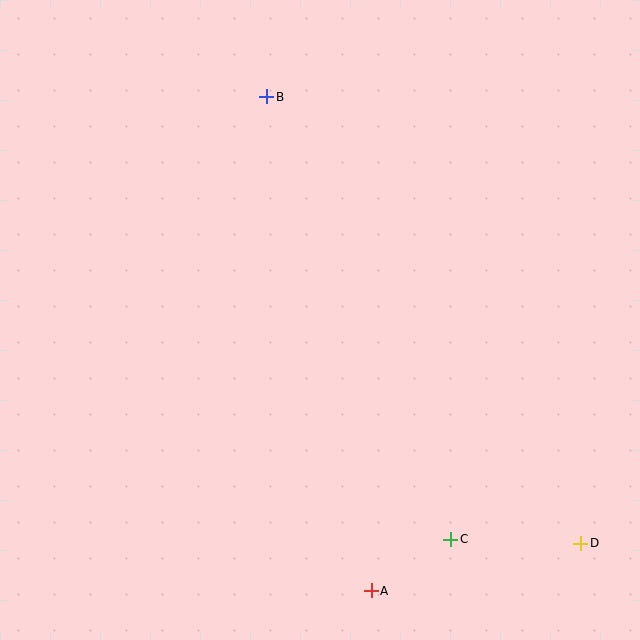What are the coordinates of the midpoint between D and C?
The midpoint between D and C is at (516, 541).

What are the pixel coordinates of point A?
Point A is at (371, 591).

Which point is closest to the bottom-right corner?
Point D is closest to the bottom-right corner.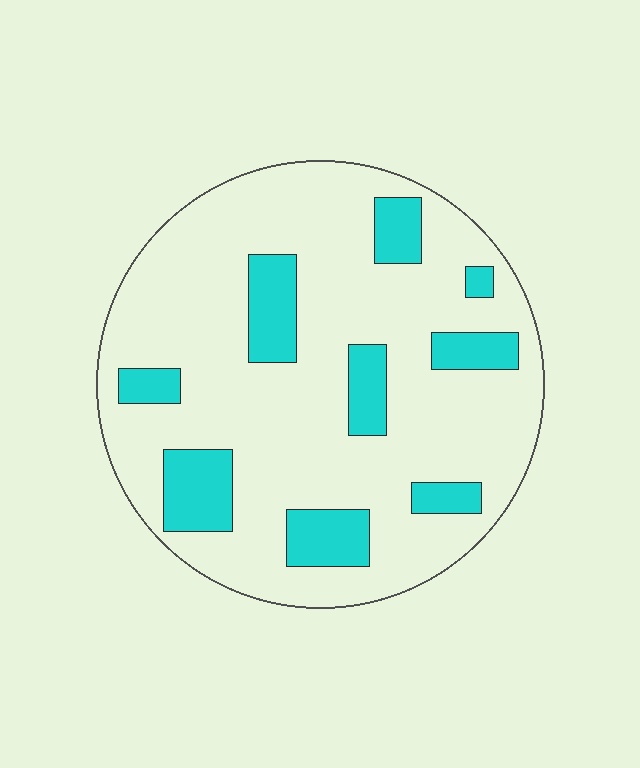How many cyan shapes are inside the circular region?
9.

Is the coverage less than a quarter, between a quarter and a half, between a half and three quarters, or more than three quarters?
Less than a quarter.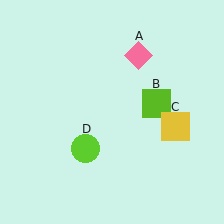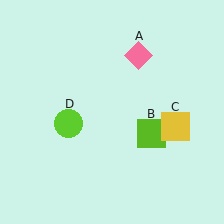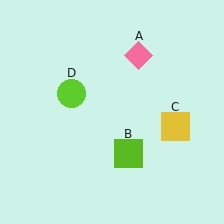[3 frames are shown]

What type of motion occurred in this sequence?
The lime square (object B), lime circle (object D) rotated clockwise around the center of the scene.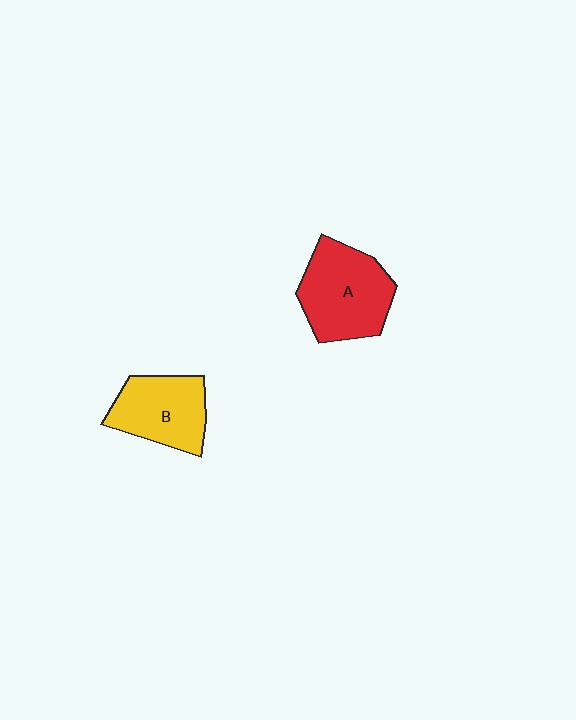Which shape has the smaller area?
Shape B (yellow).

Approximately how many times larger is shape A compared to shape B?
Approximately 1.2 times.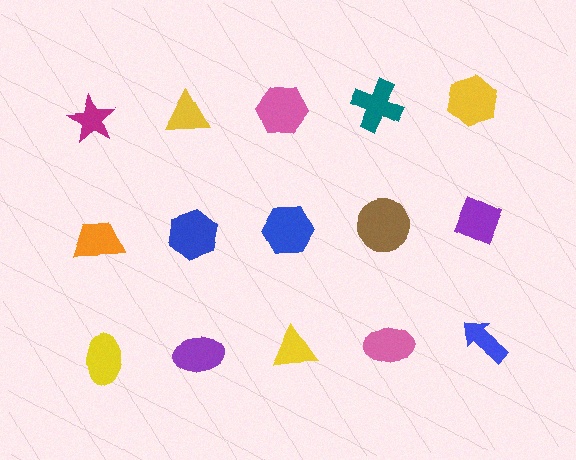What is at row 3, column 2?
A purple ellipse.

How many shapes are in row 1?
5 shapes.